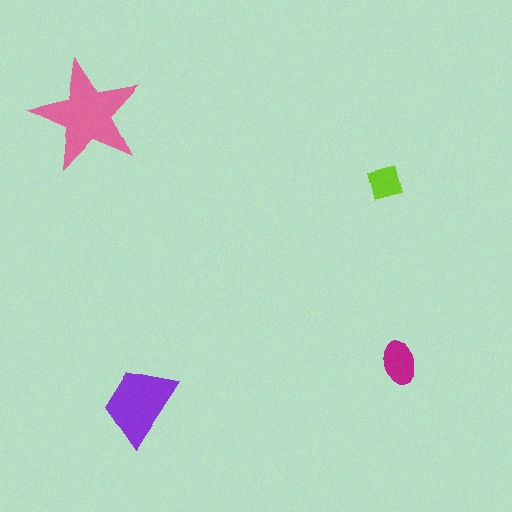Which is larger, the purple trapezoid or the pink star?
The pink star.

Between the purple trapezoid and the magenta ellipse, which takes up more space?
The purple trapezoid.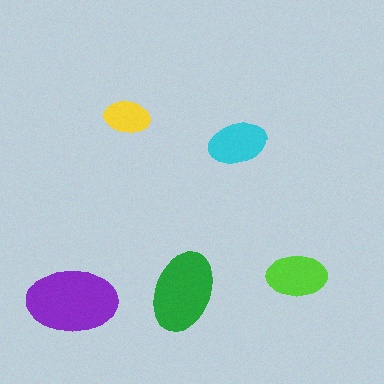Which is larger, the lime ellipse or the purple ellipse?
The purple one.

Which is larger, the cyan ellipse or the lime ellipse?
The lime one.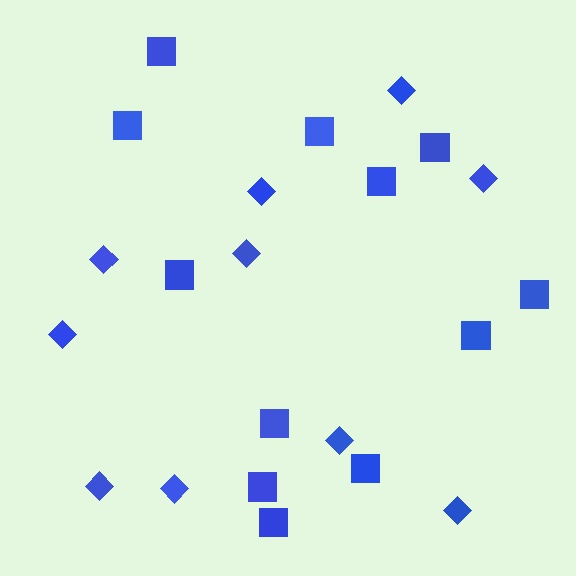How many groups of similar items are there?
There are 2 groups: one group of diamonds (10) and one group of squares (12).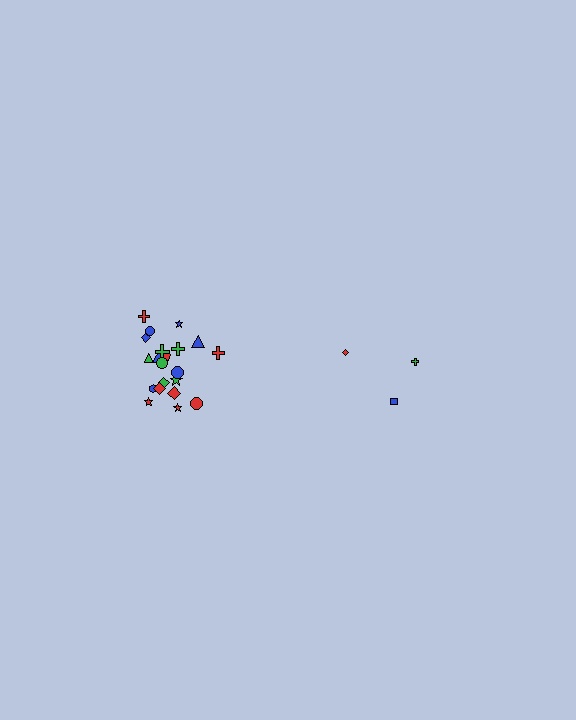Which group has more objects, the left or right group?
The left group.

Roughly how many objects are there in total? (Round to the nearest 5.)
Roughly 25 objects in total.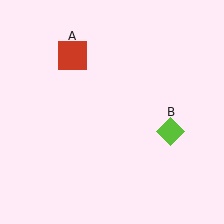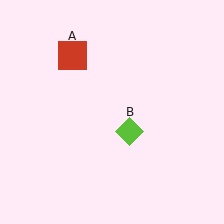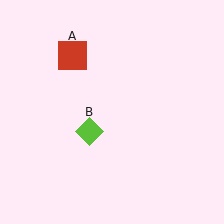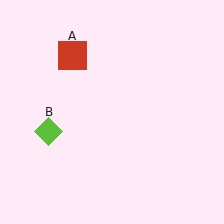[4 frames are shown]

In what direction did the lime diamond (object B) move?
The lime diamond (object B) moved left.